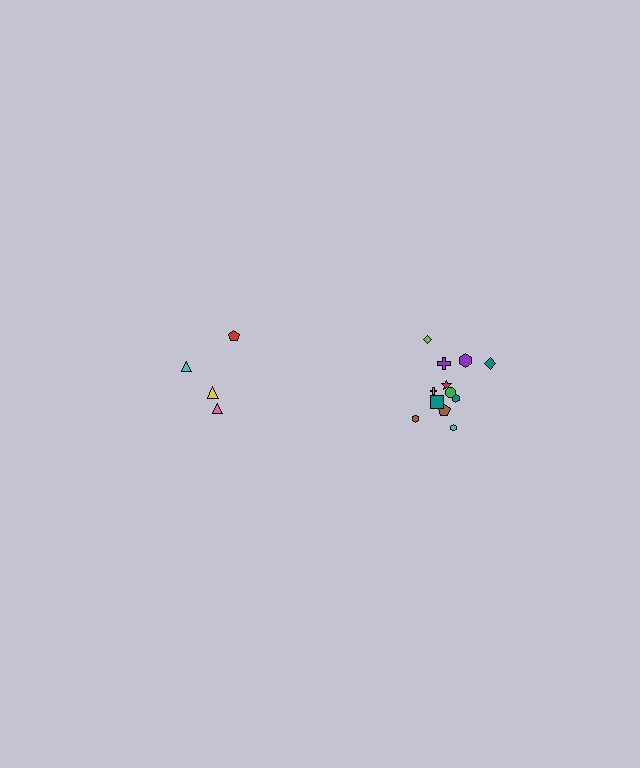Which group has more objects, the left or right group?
The right group.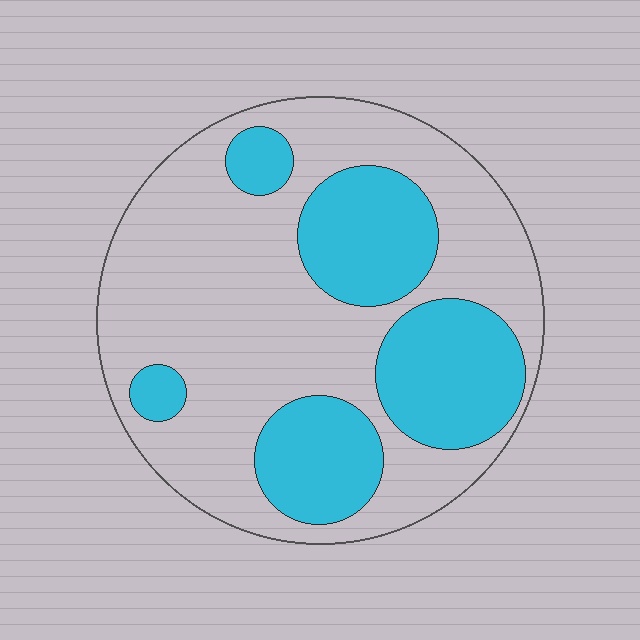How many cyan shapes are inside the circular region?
5.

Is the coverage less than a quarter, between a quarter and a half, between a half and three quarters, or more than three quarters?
Between a quarter and a half.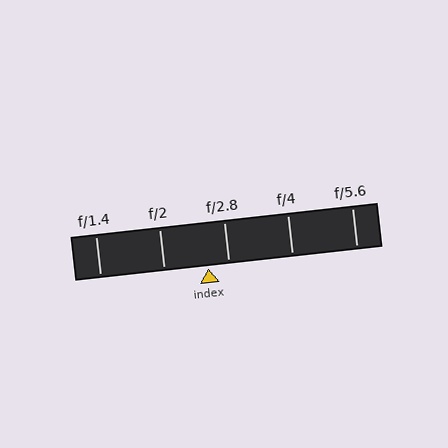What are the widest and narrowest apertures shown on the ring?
The widest aperture shown is f/1.4 and the narrowest is f/5.6.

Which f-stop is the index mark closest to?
The index mark is closest to f/2.8.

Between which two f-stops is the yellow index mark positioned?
The index mark is between f/2 and f/2.8.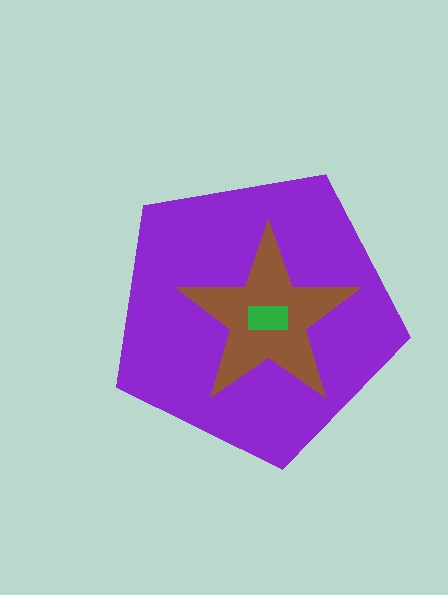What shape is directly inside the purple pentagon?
The brown star.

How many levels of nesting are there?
3.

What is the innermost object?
The green rectangle.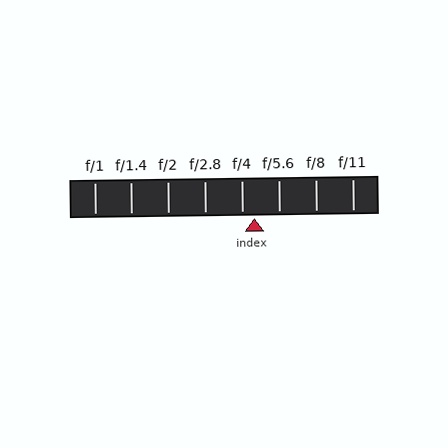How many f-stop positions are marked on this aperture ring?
There are 8 f-stop positions marked.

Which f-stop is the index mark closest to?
The index mark is closest to f/4.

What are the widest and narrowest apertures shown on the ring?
The widest aperture shown is f/1 and the narrowest is f/11.